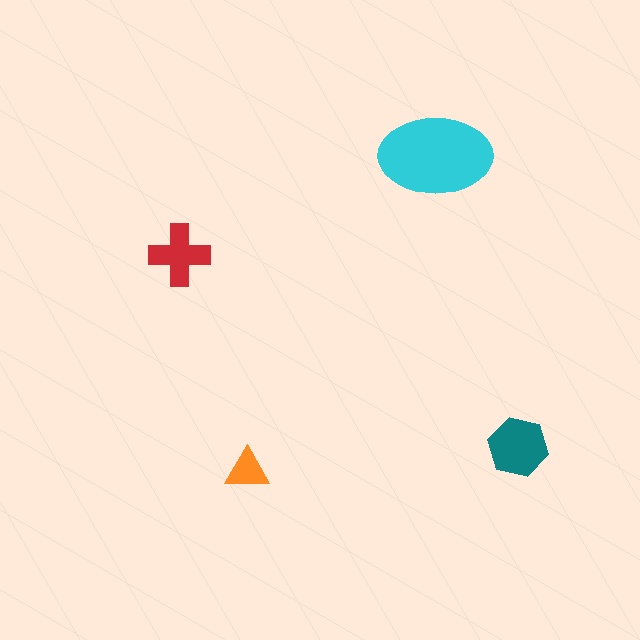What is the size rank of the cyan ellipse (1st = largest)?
1st.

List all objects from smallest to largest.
The orange triangle, the red cross, the teal hexagon, the cyan ellipse.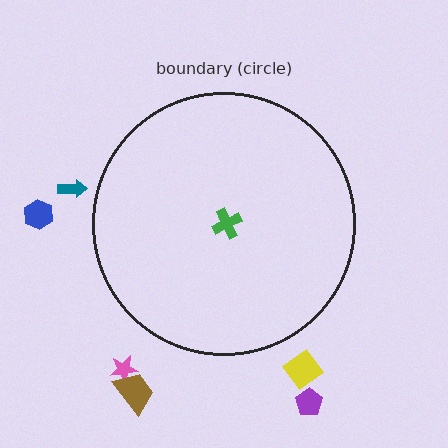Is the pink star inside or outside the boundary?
Outside.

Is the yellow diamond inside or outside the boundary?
Outside.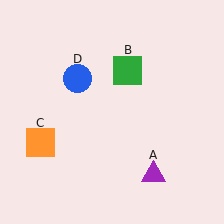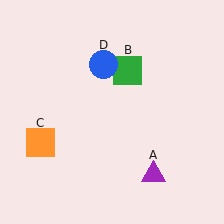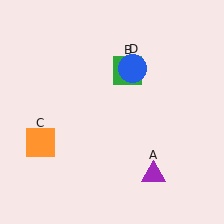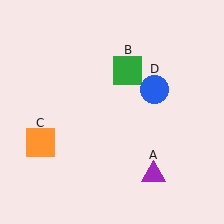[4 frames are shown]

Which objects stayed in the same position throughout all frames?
Purple triangle (object A) and green square (object B) and orange square (object C) remained stationary.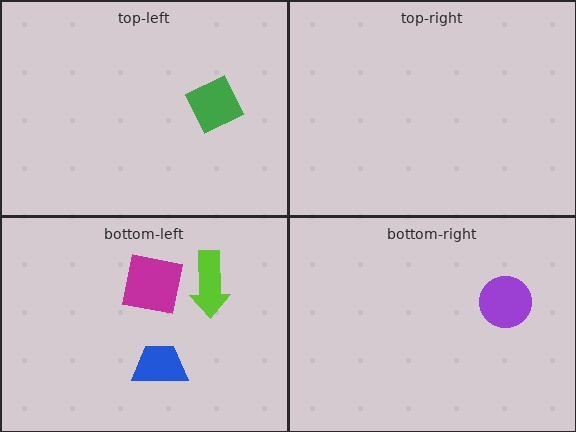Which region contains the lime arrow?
The bottom-left region.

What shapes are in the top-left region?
The green diamond.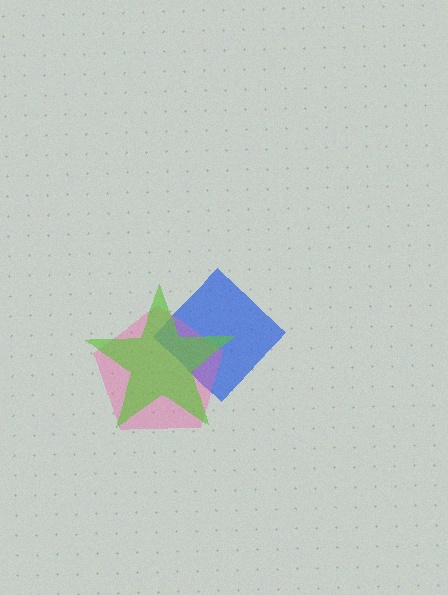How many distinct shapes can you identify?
There are 3 distinct shapes: a blue diamond, a pink pentagon, a lime star.